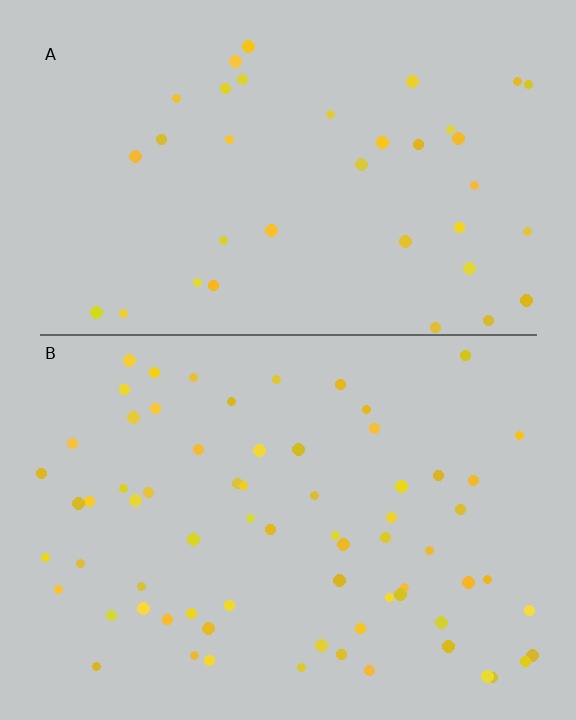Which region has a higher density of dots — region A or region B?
B (the bottom).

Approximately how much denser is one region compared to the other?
Approximately 1.9× — region B over region A.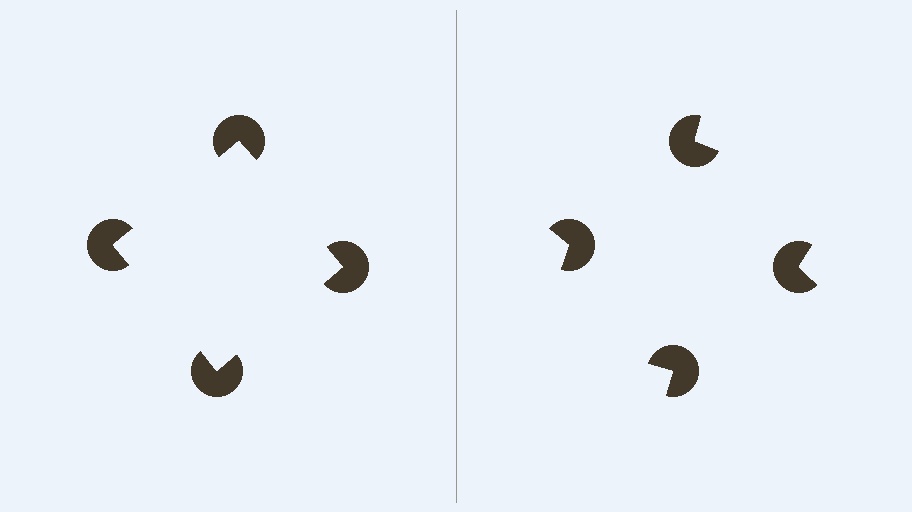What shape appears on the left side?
An illusory square.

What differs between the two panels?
The pac-man discs are positioned identically on both sides; only the wedge orientations differ. On the left they align to a square; on the right they are misaligned.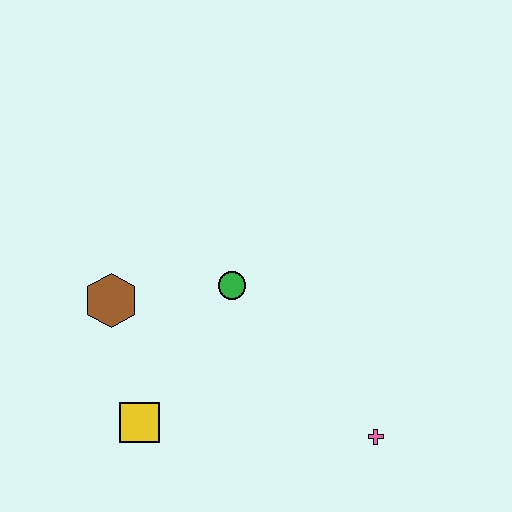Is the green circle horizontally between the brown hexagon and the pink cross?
Yes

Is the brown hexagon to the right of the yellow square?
No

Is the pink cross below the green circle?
Yes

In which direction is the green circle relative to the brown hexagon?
The green circle is to the right of the brown hexagon.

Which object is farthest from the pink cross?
The brown hexagon is farthest from the pink cross.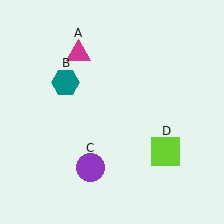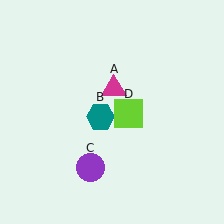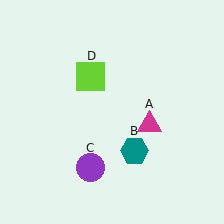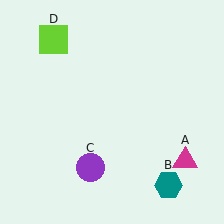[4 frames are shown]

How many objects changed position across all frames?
3 objects changed position: magenta triangle (object A), teal hexagon (object B), lime square (object D).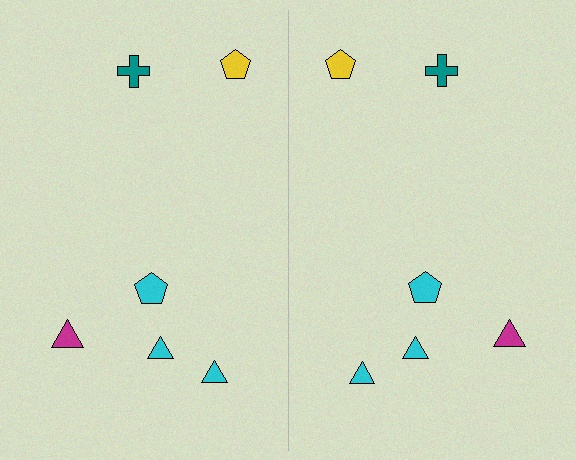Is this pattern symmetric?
Yes, this pattern has bilateral (reflection) symmetry.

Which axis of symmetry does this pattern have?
The pattern has a vertical axis of symmetry running through the center of the image.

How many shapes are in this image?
There are 12 shapes in this image.